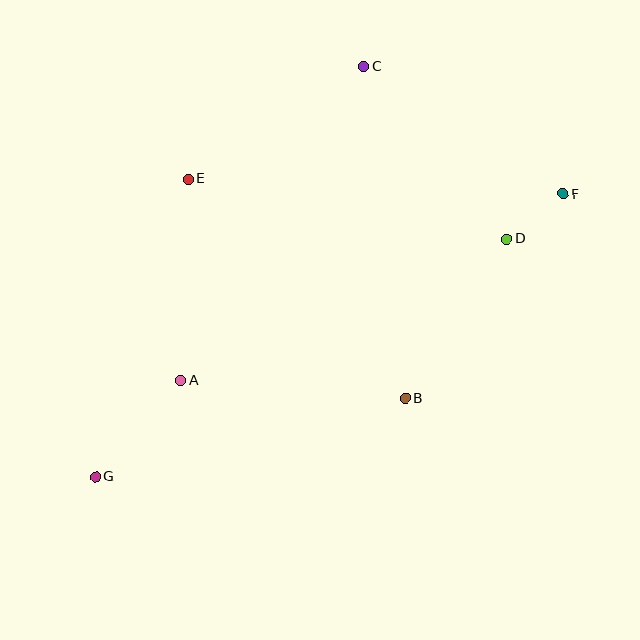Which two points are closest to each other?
Points D and F are closest to each other.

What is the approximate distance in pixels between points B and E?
The distance between B and E is approximately 309 pixels.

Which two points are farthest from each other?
Points F and G are farthest from each other.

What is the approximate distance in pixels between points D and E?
The distance between D and E is approximately 324 pixels.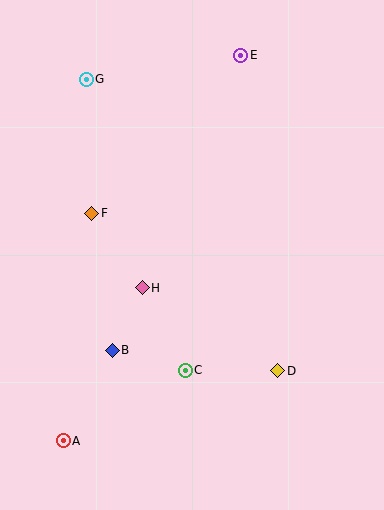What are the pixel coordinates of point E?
Point E is at (241, 55).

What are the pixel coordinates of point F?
Point F is at (92, 213).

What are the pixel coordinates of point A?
Point A is at (63, 441).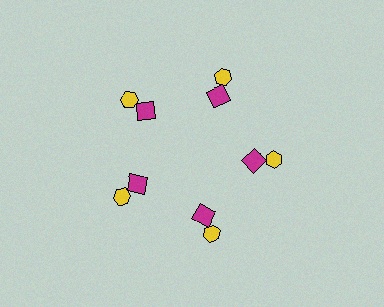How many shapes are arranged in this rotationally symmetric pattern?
There are 10 shapes, arranged in 5 groups of 2.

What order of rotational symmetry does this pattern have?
This pattern has 5-fold rotational symmetry.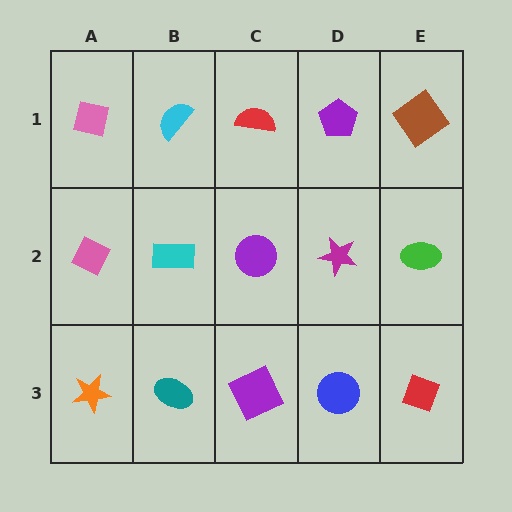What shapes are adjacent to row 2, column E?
A brown diamond (row 1, column E), a red diamond (row 3, column E), a magenta star (row 2, column D).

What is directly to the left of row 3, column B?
An orange star.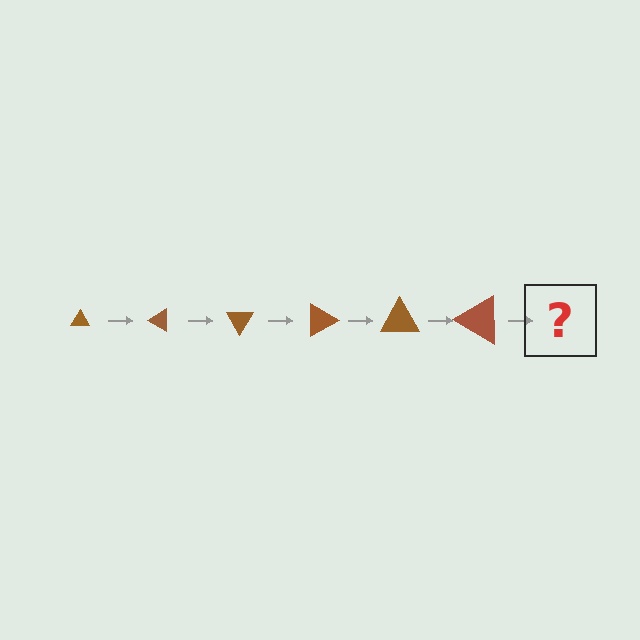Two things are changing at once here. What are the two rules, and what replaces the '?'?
The two rules are that the triangle grows larger each step and it rotates 30 degrees each step. The '?' should be a triangle, larger than the previous one and rotated 180 degrees from the start.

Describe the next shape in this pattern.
It should be a triangle, larger than the previous one and rotated 180 degrees from the start.